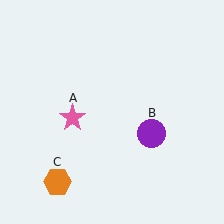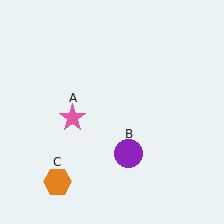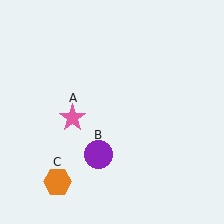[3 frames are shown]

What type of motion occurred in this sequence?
The purple circle (object B) rotated clockwise around the center of the scene.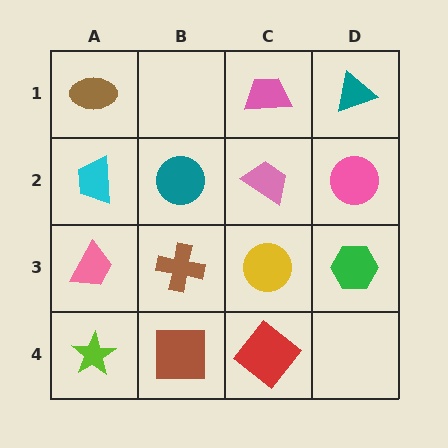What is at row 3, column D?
A green hexagon.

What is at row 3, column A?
A pink trapezoid.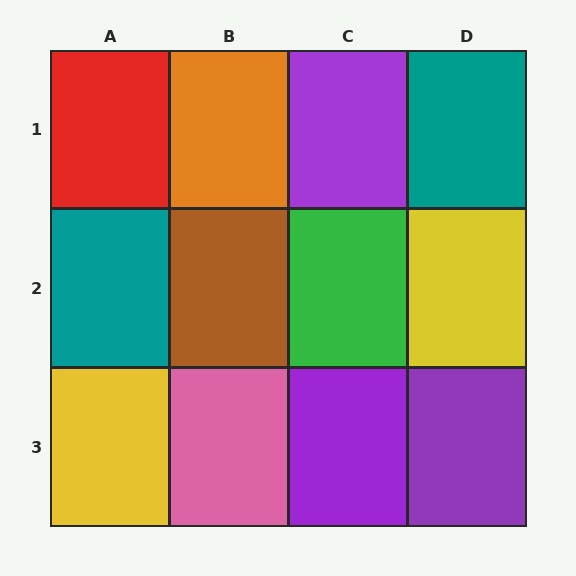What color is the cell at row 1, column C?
Purple.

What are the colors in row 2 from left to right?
Teal, brown, green, yellow.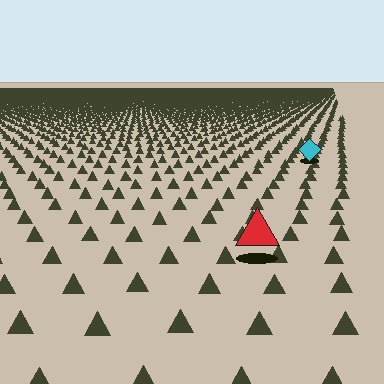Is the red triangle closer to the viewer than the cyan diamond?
Yes. The red triangle is closer — you can tell from the texture gradient: the ground texture is coarser near it.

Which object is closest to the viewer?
The red triangle is closest. The texture marks near it are larger and more spread out.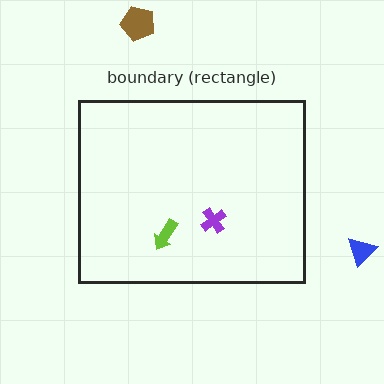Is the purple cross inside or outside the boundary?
Inside.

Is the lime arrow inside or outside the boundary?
Inside.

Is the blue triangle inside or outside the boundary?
Outside.